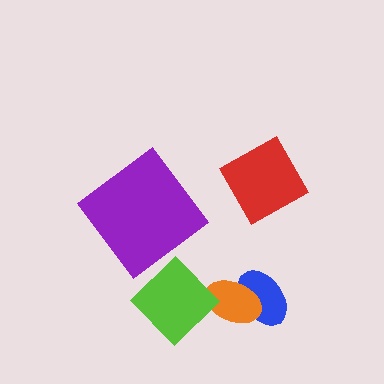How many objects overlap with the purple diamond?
0 objects overlap with the purple diamond.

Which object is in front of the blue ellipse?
The orange ellipse is in front of the blue ellipse.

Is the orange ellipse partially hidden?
No, no other shape covers it.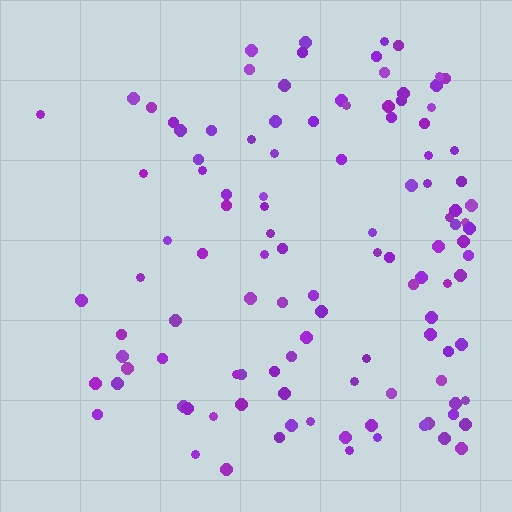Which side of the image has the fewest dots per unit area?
The left.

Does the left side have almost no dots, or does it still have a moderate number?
Still a moderate number, just noticeably fewer than the right.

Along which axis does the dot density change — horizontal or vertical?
Horizontal.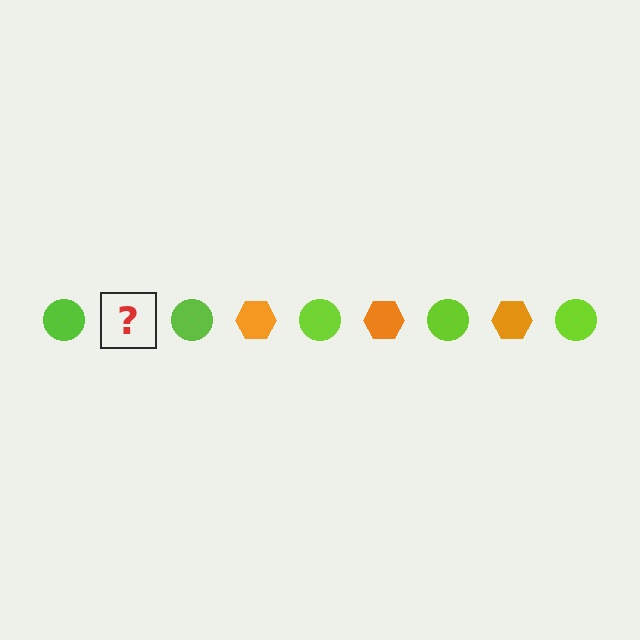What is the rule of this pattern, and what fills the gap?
The rule is that the pattern alternates between lime circle and orange hexagon. The gap should be filled with an orange hexagon.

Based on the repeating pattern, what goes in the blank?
The blank should be an orange hexagon.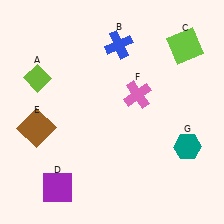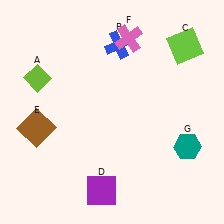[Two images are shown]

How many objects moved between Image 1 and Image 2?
2 objects moved between the two images.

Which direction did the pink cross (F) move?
The pink cross (F) moved up.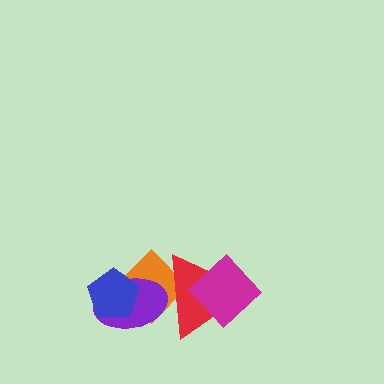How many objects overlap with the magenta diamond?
1 object overlaps with the magenta diamond.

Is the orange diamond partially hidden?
Yes, it is partially covered by another shape.